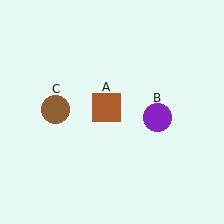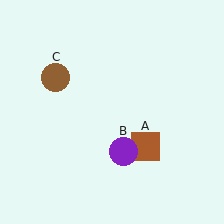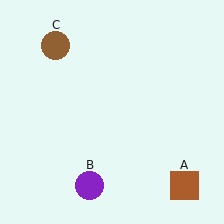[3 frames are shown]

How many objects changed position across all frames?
3 objects changed position: brown square (object A), purple circle (object B), brown circle (object C).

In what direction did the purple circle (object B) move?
The purple circle (object B) moved down and to the left.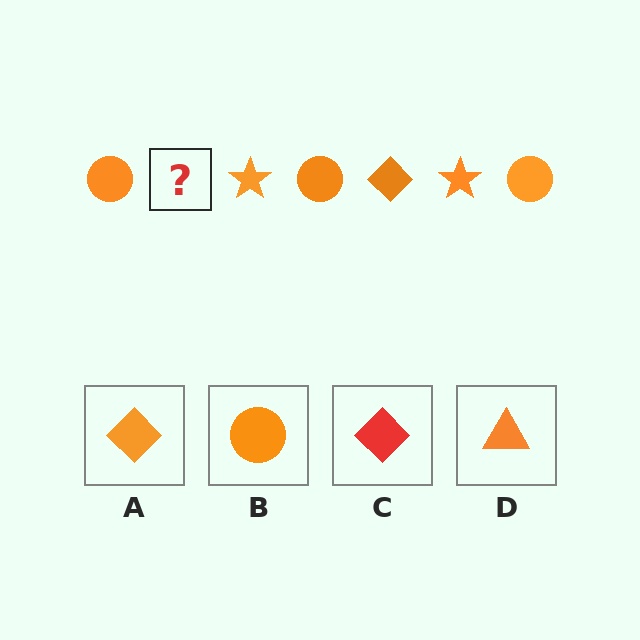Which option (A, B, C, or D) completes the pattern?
A.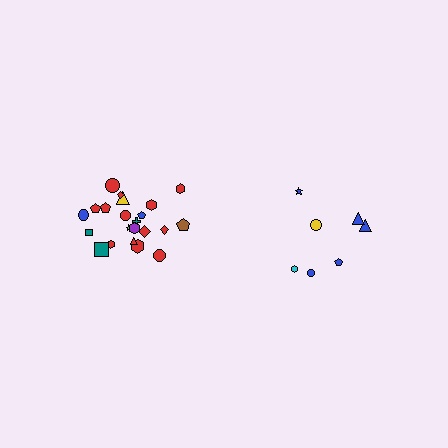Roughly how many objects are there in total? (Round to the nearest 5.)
Roughly 30 objects in total.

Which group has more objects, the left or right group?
The left group.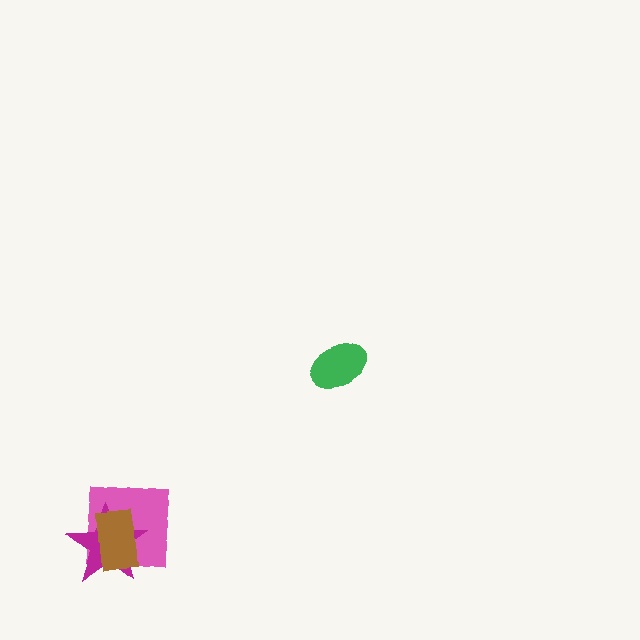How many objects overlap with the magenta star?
2 objects overlap with the magenta star.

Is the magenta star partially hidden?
Yes, it is partially covered by another shape.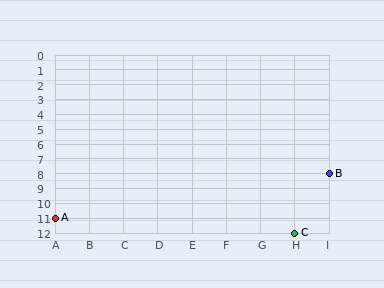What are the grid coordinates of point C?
Point C is at grid coordinates (H, 12).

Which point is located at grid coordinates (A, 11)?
Point A is at (A, 11).